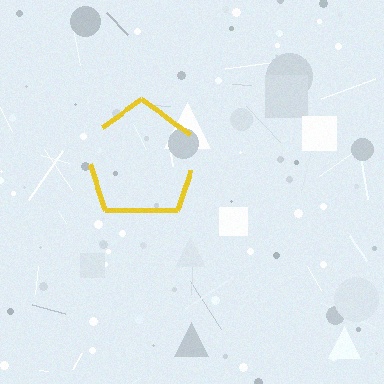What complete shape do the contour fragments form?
The contour fragments form a pentagon.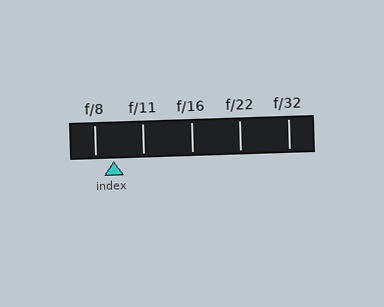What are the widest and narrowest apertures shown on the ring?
The widest aperture shown is f/8 and the narrowest is f/32.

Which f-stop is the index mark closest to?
The index mark is closest to f/8.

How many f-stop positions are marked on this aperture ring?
There are 5 f-stop positions marked.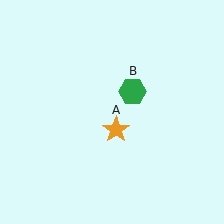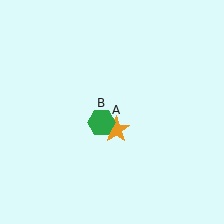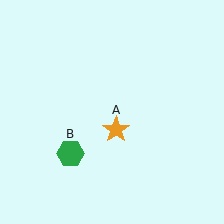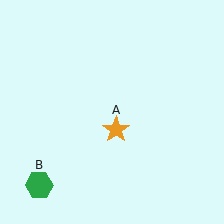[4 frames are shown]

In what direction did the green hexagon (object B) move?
The green hexagon (object B) moved down and to the left.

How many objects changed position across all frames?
1 object changed position: green hexagon (object B).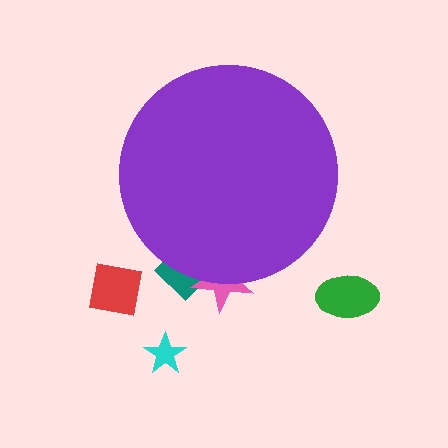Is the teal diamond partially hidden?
Yes, the teal diamond is partially hidden behind the purple circle.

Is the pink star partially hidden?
Yes, the pink star is partially hidden behind the purple circle.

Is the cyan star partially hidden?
No, the cyan star is fully visible.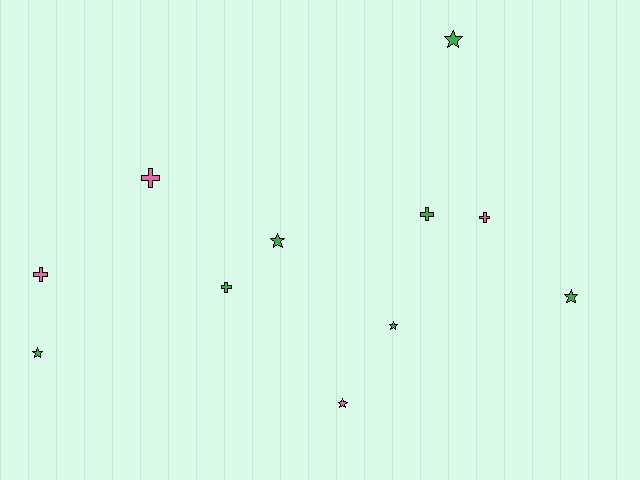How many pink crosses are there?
There are 3 pink crosses.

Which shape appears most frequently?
Star, with 6 objects.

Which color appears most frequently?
Green, with 7 objects.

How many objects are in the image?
There are 11 objects.